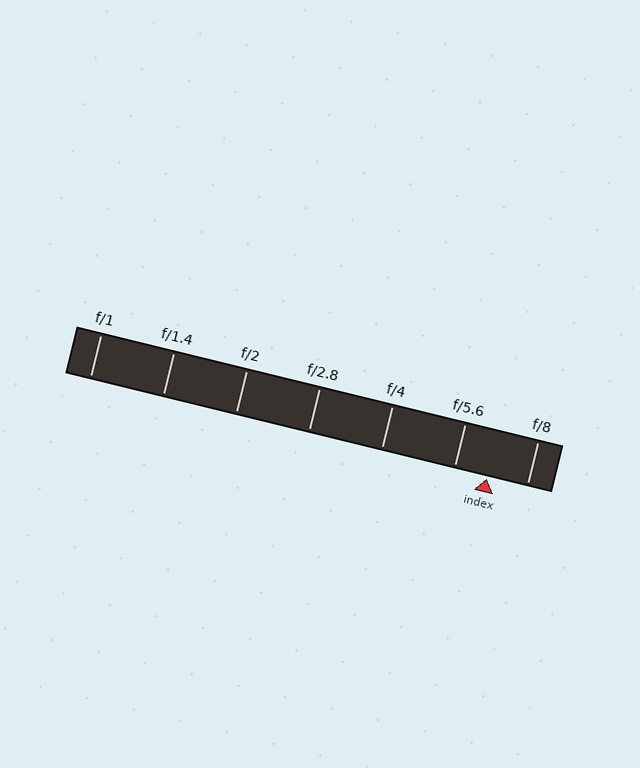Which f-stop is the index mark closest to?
The index mark is closest to f/5.6.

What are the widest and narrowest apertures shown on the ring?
The widest aperture shown is f/1 and the narrowest is f/8.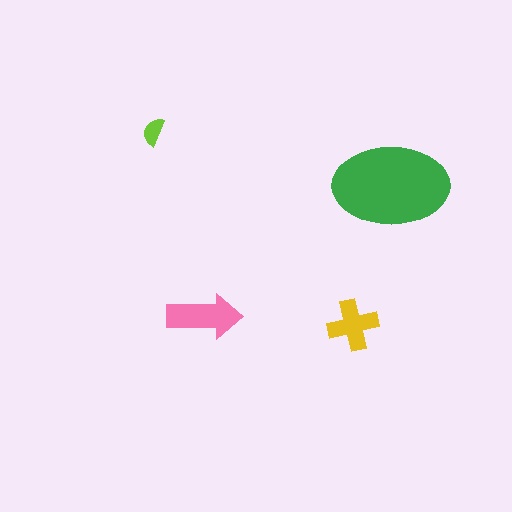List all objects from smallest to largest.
The lime semicircle, the yellow cross, the pink arrow, the green ellipse.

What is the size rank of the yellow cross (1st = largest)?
3rd.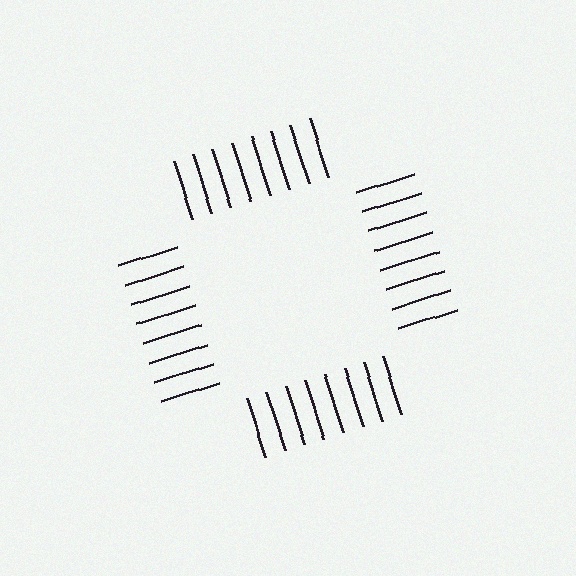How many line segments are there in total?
32 — 8 along each of the 4 edges.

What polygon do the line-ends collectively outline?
An illusory square — the line segments terminate on its edges but no continuous stroke is drawn.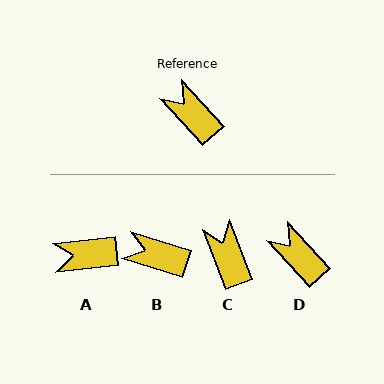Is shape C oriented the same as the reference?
No, it is off by about 22 degrees.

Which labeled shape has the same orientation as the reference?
D.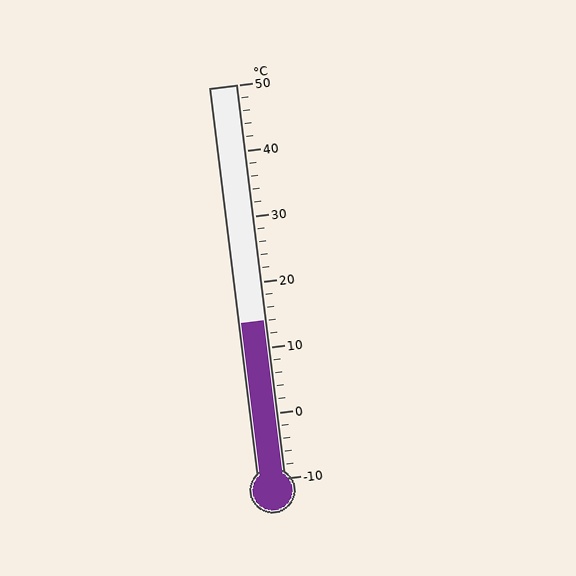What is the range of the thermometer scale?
The thermometer scale ranges from -10°C to 50°C.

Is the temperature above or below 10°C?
The temperature is above 10°C.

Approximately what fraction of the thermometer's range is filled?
The thermometer is filled to approximately 40% of its range.